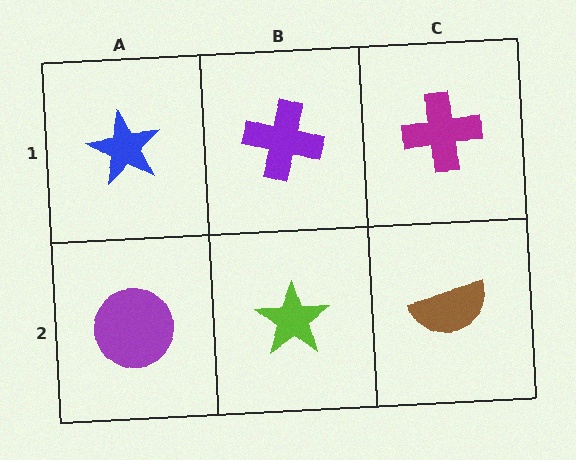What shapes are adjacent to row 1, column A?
A purple circle (row 2, column A), a purple cross (row 1, column B).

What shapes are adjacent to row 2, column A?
A blue star (row 1, column A), a lime star (row 2, column B).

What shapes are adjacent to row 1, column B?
A lime star (row 2, column B), a blue star (row 1, column A), a magenta cross (row 1, column C).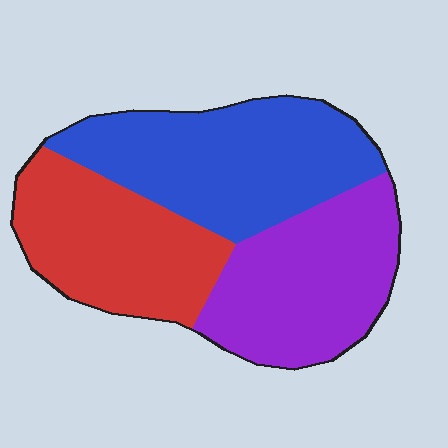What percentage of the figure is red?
Red covers roughly 30% of the figure.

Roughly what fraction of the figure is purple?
Purple takes up about one third (1/3) of the figure.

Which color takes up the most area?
Blue, at roughly 40%.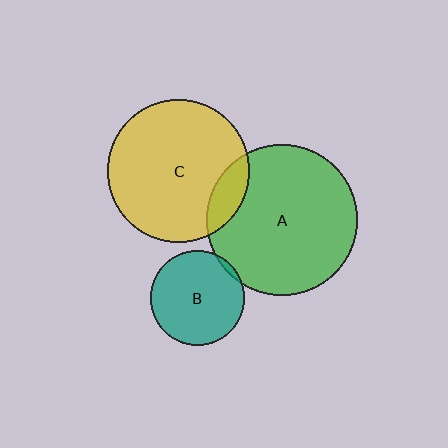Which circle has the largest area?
Circle A (green).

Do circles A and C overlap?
Yes.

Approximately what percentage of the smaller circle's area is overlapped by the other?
Approximately 15%.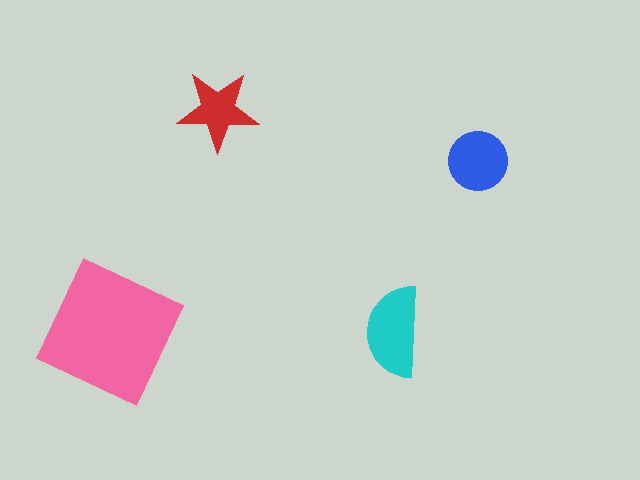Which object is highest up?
The red star is topmost.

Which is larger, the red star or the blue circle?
The blue circle.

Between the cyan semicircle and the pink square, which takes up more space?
The pink square.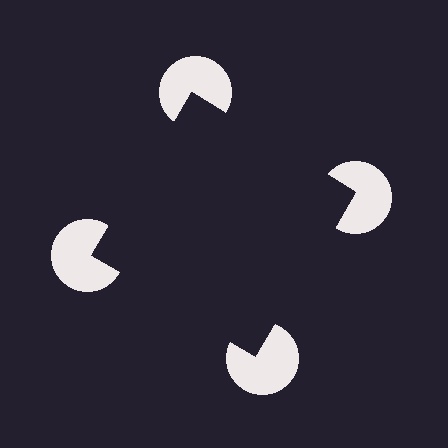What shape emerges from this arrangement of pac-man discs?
An illusory square — its edges are inferred from the aligned wedge cuts in the pac-man discs, not physically drawn.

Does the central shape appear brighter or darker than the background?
It typically appears slightly darker than the background, even though no actual brightness change is drawn.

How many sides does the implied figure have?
4 sides.